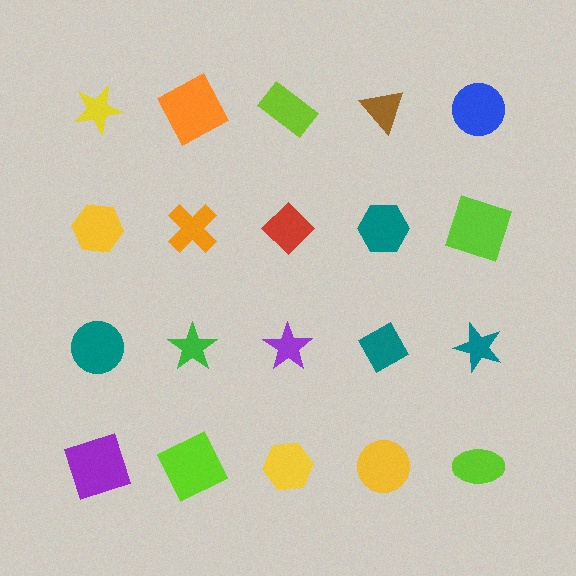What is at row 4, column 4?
A yellow circle.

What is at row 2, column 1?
A yellow hexagon.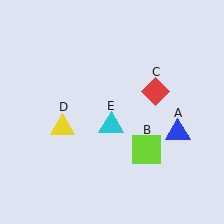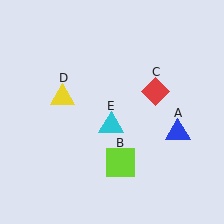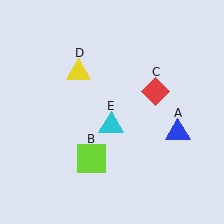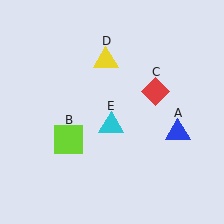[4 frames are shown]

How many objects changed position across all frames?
2 objects changed position: lime square (object B), yellow triangle (object D).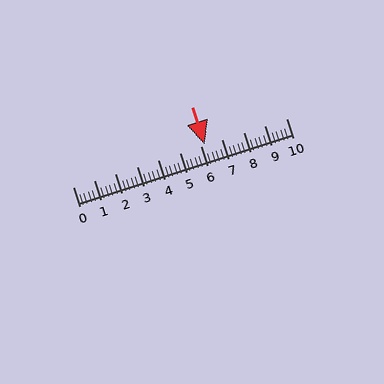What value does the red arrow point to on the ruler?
The red arrow points to approximately 6.2.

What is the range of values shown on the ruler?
The ruler shows values from 0 to 10.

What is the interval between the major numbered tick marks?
The major tick marks are spaced 1 units apart.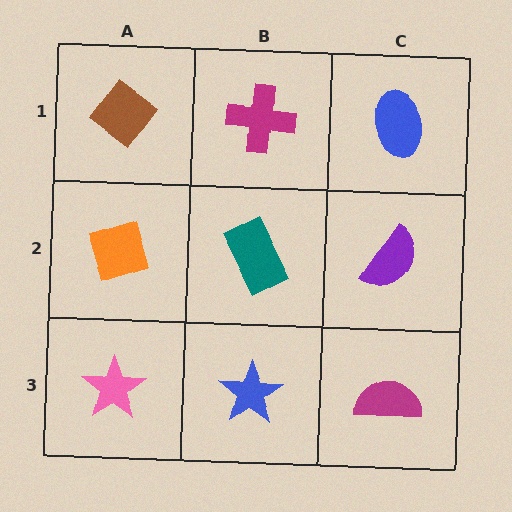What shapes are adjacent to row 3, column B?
A teal rectangle (row 2, column B), a pink star (row 3, column A), a magenta semicircle (row 3, column C).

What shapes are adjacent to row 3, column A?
An orange diamond (row 2, column A), a blue star (row 3, column B).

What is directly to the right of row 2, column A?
A teal rectangle.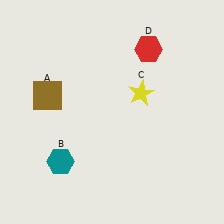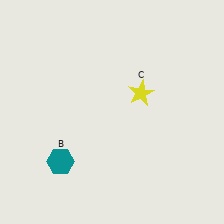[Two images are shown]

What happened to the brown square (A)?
The brown square (A) was removed in Image 2. It was in the top-left area of Image 1.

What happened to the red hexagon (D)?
The red hexagon (D) was removed in Image 2. It was in the top-right area of Image 1.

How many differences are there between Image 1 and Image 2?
There are 2 differences between the two images.